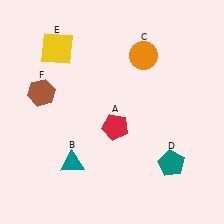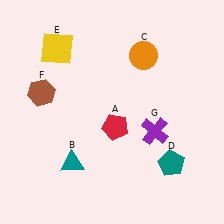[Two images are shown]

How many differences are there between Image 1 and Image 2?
There is 1 difference between the two images.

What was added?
A purple cross (G) was added in Image 2.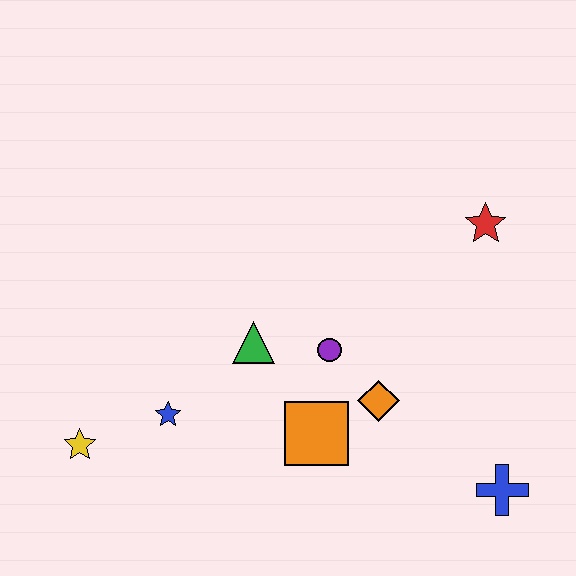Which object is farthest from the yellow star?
The red star is farthest from the yellow star.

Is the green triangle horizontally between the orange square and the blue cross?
No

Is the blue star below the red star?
Yes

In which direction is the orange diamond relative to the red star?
The orange diamond is below the red star.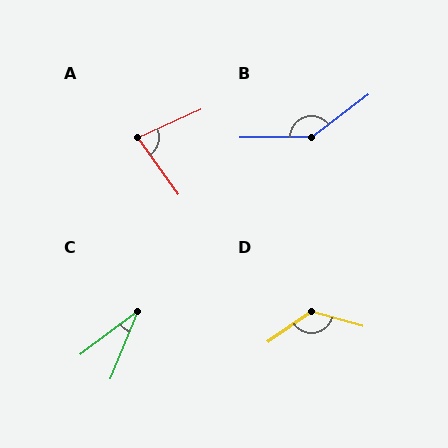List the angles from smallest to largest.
C (30°), A (78°), D (130°), B (144°).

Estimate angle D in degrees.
Approximately 130 degrees.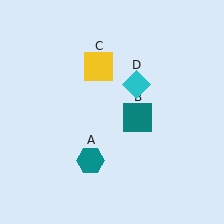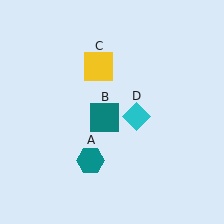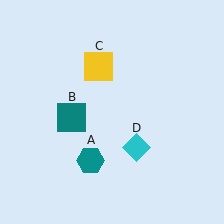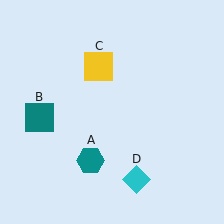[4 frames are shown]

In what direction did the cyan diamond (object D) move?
The cyan diamond (object D) moved down.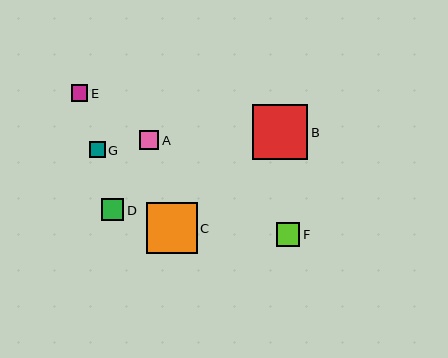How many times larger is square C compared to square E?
Square C is approximately 3.1 times the size of square E.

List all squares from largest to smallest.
From largest to smallest: B, C, F, D, A, E, G.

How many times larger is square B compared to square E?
Square B is approximately 3.3 times the size of square E.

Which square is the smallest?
Square G is the smallest with a size of approximately 16 pixels.